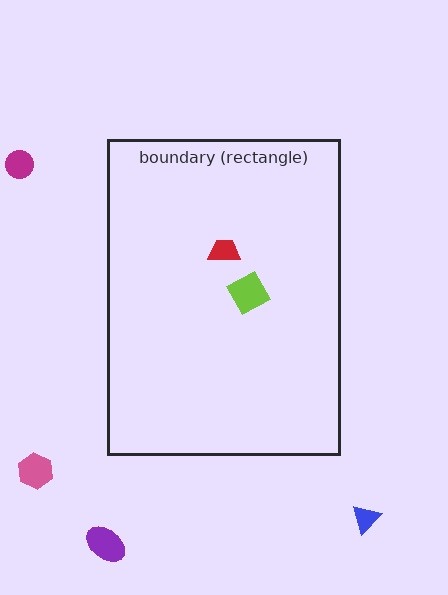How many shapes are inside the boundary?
2 inside, 4 outside.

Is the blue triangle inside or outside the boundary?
Outside.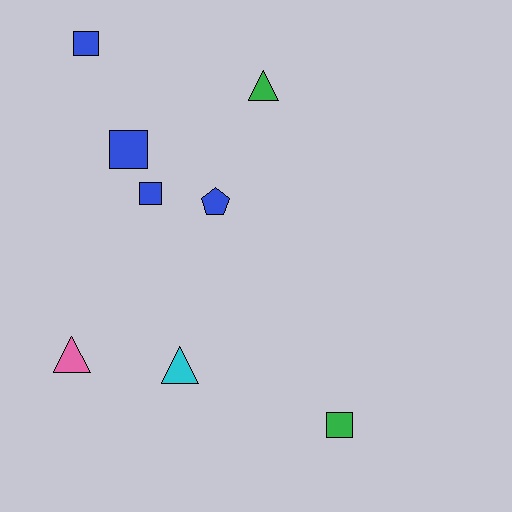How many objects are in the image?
There are 8 objects.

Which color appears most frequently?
Blue, with 4 objects.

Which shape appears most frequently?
Square, with 4 objects.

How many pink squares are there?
There are no pink squares.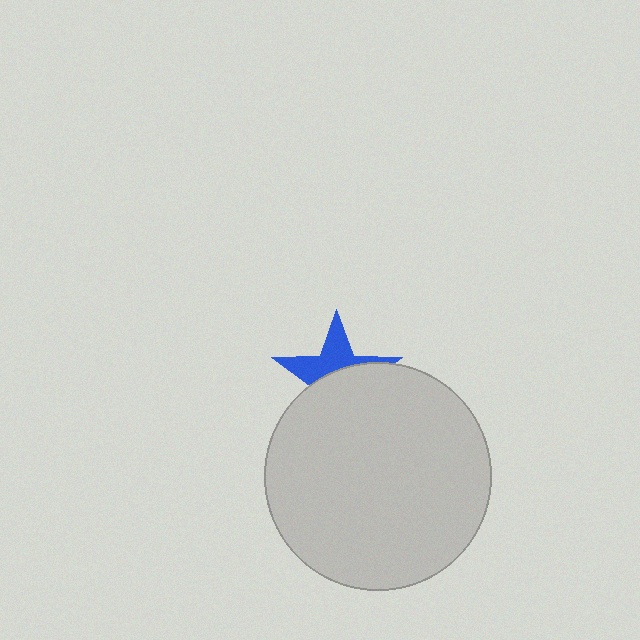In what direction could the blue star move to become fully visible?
The blue star could move up. That would shift it out from behind the light gray circle entirely.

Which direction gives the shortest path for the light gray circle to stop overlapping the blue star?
Moving down gives the shortest separation.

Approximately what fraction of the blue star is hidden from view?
Roughly 58% of the blue star is hidden behind the light gray circle.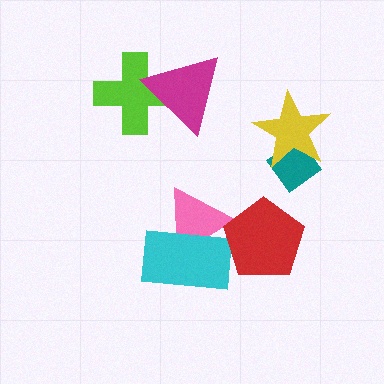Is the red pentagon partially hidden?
No, no other shape covers it.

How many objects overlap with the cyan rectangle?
1 object overlaps with the cyan rectangle.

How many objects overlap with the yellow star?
1 object overlaps with the yellow star.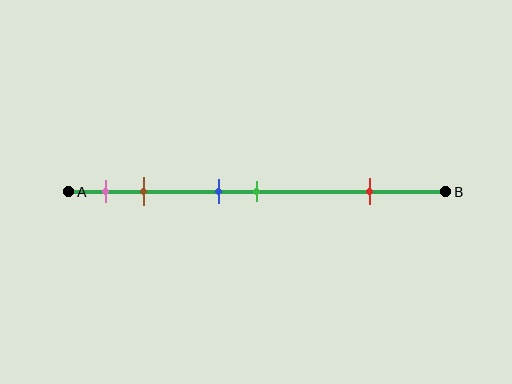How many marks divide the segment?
There are 5 marks dividing the segment.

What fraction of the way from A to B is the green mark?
The green mark is approximately 50% (0.5) of the way from A to B.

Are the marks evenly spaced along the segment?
No, the marks are not evenly spaced.